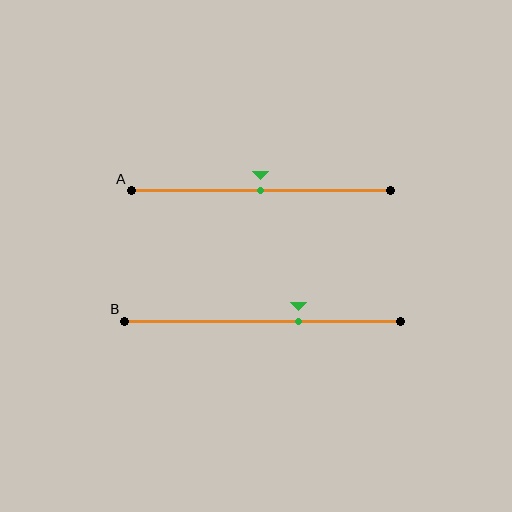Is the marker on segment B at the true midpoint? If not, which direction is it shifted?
No, the marker on segment B is shifted to the right by about 13% of the segment length.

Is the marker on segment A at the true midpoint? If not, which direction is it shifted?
Yes, the marker on segment A is at the true midpoint.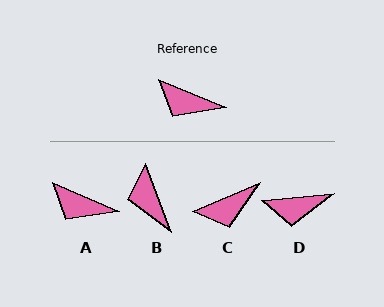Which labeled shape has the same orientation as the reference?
A.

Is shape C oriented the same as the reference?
No, it is off by about 46 degrees.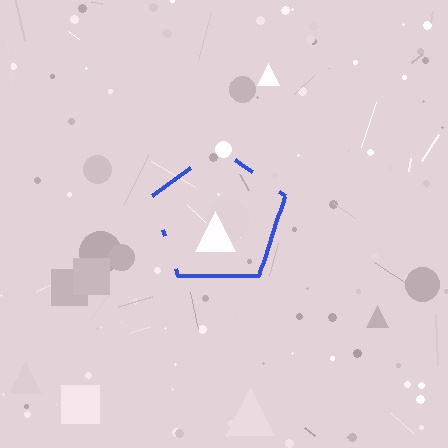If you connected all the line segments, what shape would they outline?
They would outline a pentagon.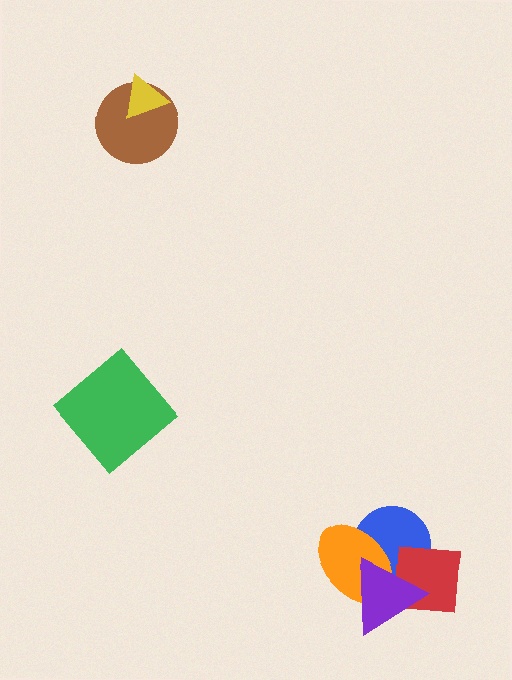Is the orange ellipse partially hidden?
Yes, it is partially covered by another shape.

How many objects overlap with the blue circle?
3 objects overlap with the blue circle.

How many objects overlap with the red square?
3 objects overlap with the red square.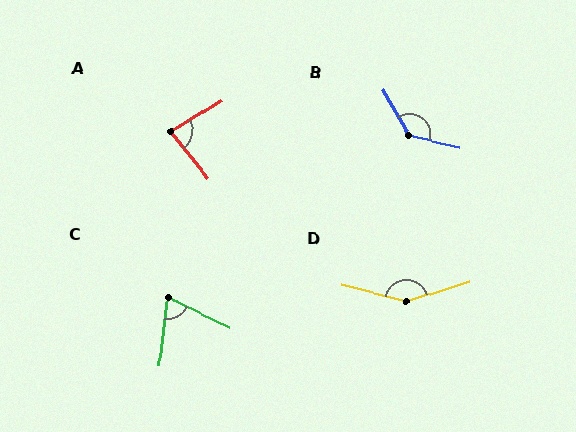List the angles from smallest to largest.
C (71°), A (83°), B (133°), D (149°).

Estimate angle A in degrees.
Approximately 83 degrees.